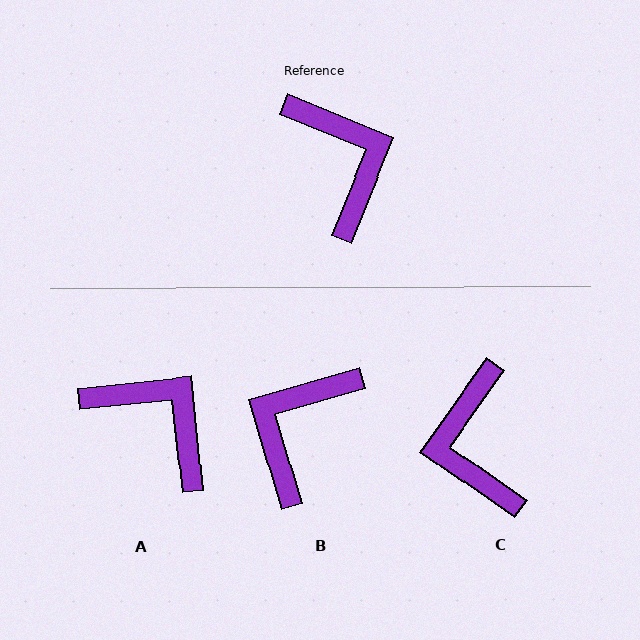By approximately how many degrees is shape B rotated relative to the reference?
Approximately 128 degrees counter-clockwise.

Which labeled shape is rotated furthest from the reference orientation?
C, about 167 degrees away.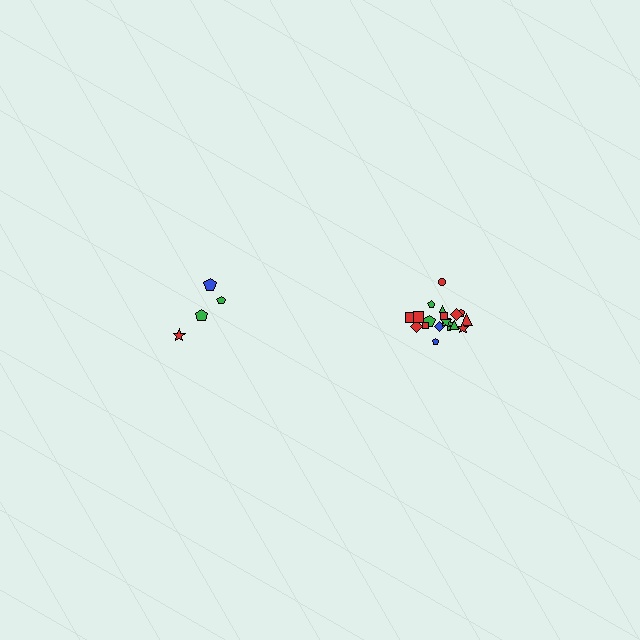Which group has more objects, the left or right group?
The right group.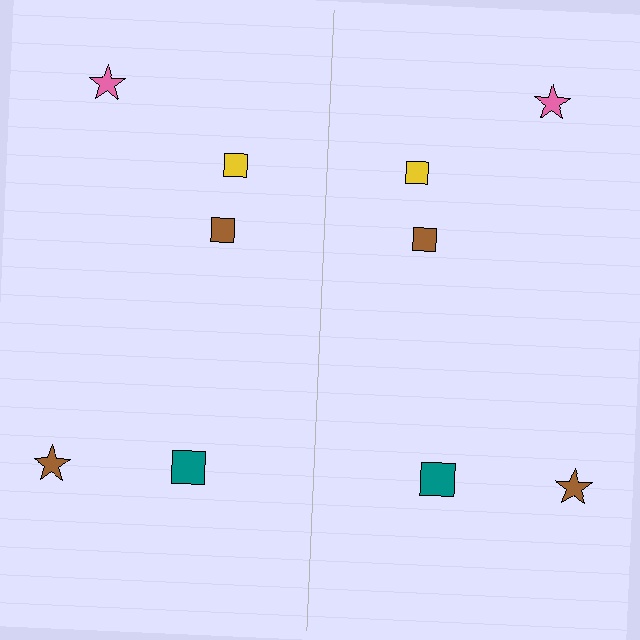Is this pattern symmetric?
Yes, this pattern has bilateral (reflection) symmetry.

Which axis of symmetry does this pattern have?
The pattern has a vertical axis of symmetry running through the center of the image.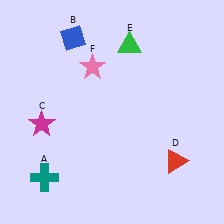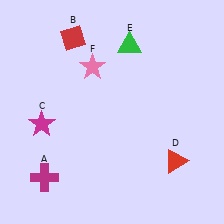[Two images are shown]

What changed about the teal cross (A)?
In Image 1, A is teal. In Image 2, it changed to magenta.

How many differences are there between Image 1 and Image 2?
There are 2 differences between the two images.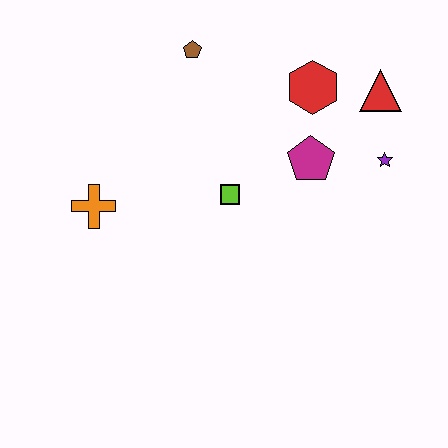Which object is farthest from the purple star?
The orange cross is farthest from the purple star.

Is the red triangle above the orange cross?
Yes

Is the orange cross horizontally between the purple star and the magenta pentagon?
No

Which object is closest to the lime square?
The magenta pentagon is closest to the lime square.